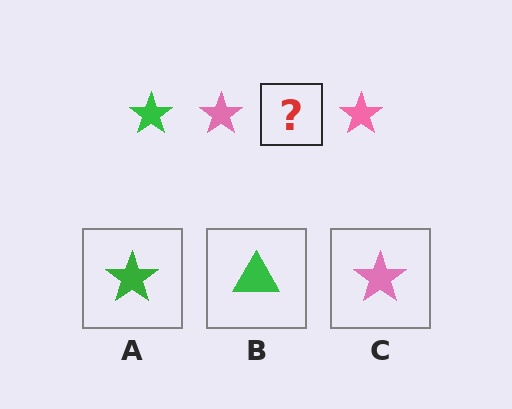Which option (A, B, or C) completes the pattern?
A.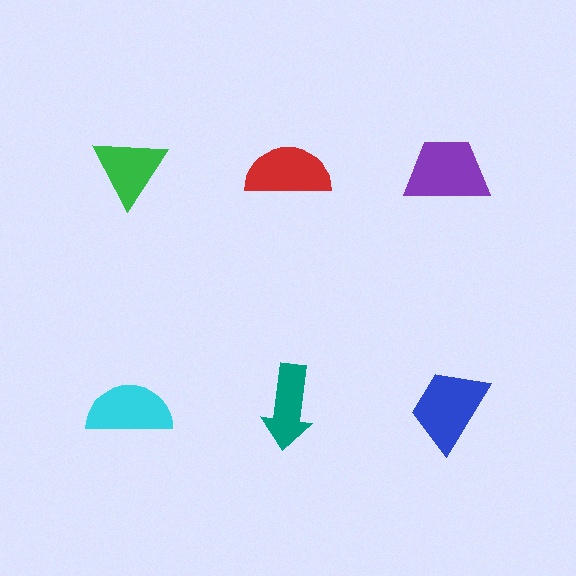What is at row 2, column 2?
A teal arrow.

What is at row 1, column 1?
A green triangle.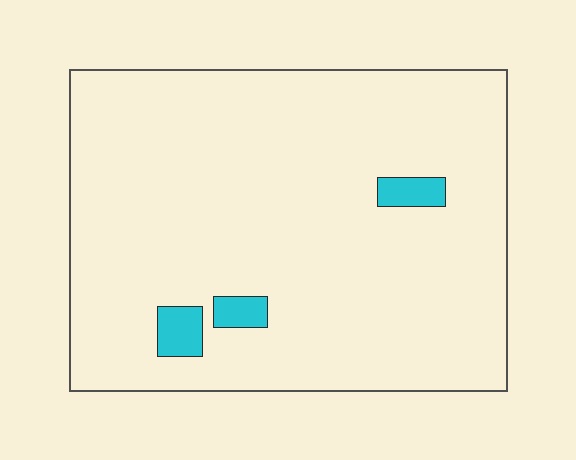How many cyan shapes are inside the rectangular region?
3.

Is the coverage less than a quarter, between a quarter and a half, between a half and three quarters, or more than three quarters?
Less than a quarter.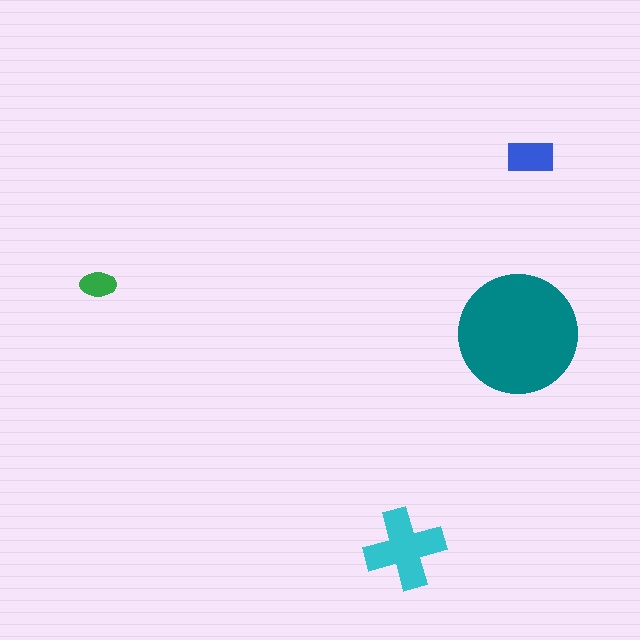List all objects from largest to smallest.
The teal circle, the cyan cross, the blue rectangle, the green ellipse.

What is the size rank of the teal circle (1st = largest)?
1st.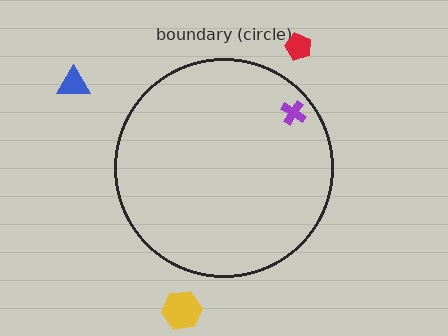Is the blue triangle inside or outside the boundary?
Outside.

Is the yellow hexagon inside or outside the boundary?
Outside.